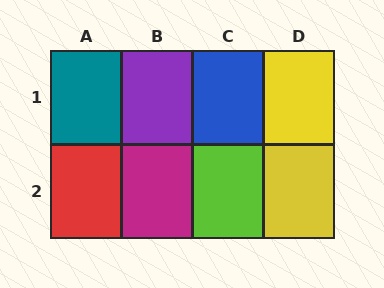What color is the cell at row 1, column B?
Purple.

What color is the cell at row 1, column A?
Teal.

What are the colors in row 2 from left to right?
Red, magenta, lime, yellow.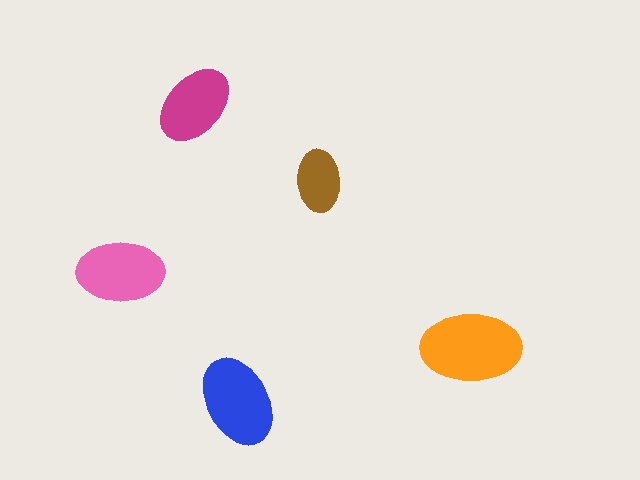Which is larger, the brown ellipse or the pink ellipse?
The pink one.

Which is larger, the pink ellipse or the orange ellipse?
The orange one.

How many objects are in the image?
There are 5 objects in the image.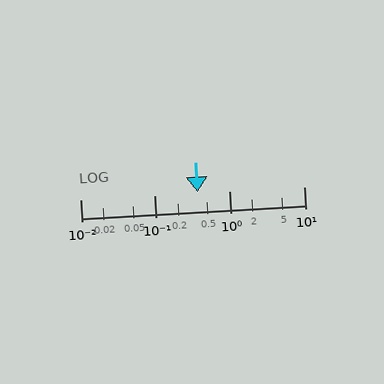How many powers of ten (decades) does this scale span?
The scale spans 3 decades, from 0.01 to 10.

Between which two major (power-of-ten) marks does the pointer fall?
The pointer is between 0.1 and 1.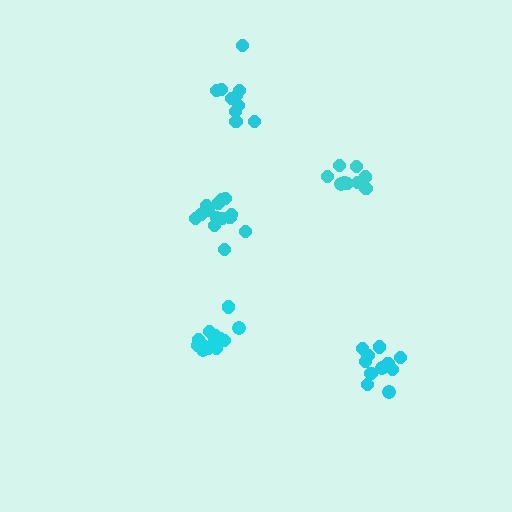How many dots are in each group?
Group 1: 11 dots, Group 2: 10 dots, Group 3: 15 dots, Group 4: 11 dots, Group 5: 14 dots (61 total).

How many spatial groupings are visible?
There are 5 spatial groupings.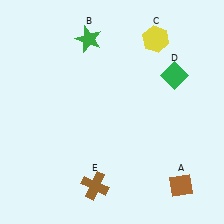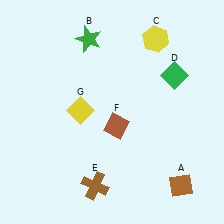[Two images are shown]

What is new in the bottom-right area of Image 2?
A brown diamond (F) was added in the bottom-right area of Image 2.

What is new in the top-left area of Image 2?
A yellow diamond (G) was added in the top-left area of Image 2.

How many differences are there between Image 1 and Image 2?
There are 2 differences between the two images.